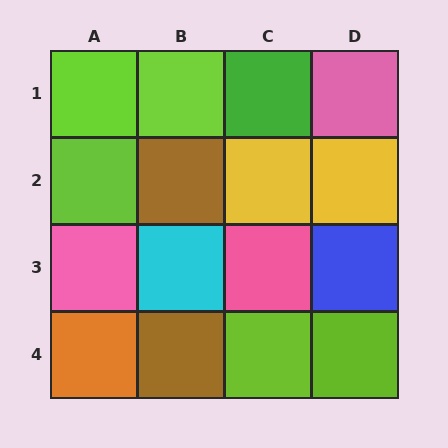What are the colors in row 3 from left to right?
Pink, cyan, pink, blue.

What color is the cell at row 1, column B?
Lime.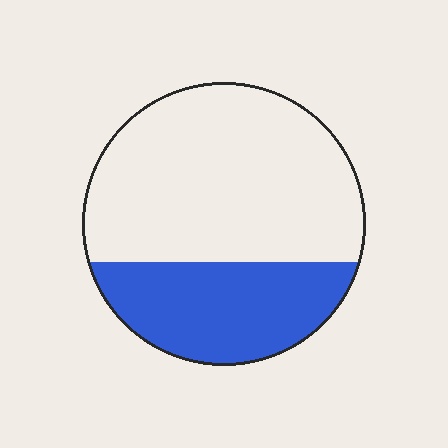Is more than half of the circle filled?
No.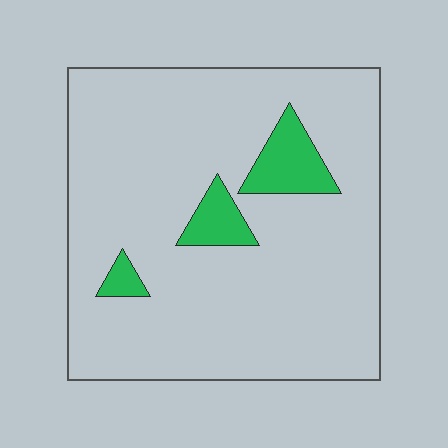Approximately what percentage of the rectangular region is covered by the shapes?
Approximately 10%.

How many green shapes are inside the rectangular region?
3.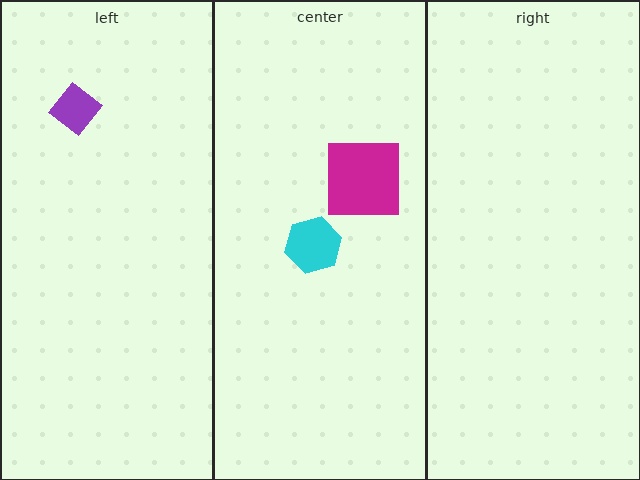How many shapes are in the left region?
1.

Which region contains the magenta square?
The center region.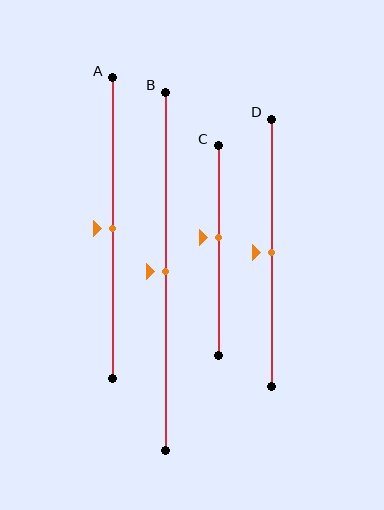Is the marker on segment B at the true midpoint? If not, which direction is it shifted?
Yes, the marker on segment B is at the true midpoint.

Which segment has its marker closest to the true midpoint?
Segment A has its marker closest to the true midpoint.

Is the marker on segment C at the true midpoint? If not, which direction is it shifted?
No, the marker on segment C is shifted upward by about 6% of the segment length.